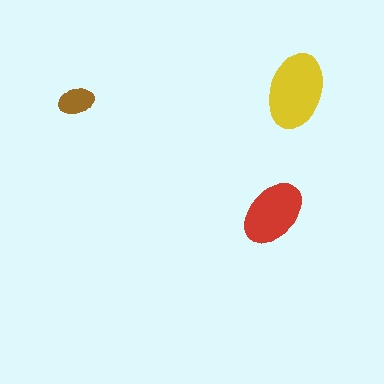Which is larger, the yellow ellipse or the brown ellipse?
The yellow one.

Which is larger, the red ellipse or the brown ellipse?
The red one.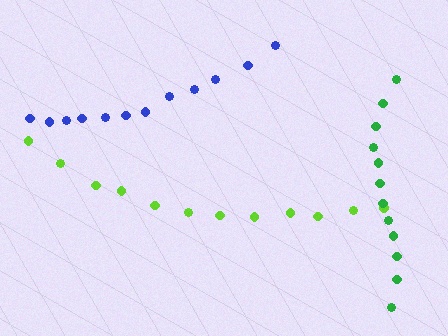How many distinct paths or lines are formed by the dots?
There are 3 distinct paths.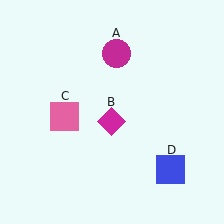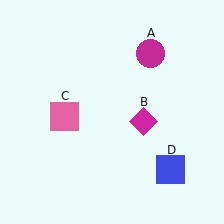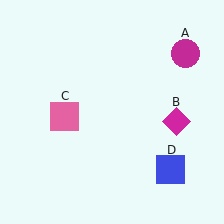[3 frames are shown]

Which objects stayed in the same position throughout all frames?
Pink square (object C) and blue square (object D) remained stationary.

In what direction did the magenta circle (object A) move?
The magenta circle (object A) moved right.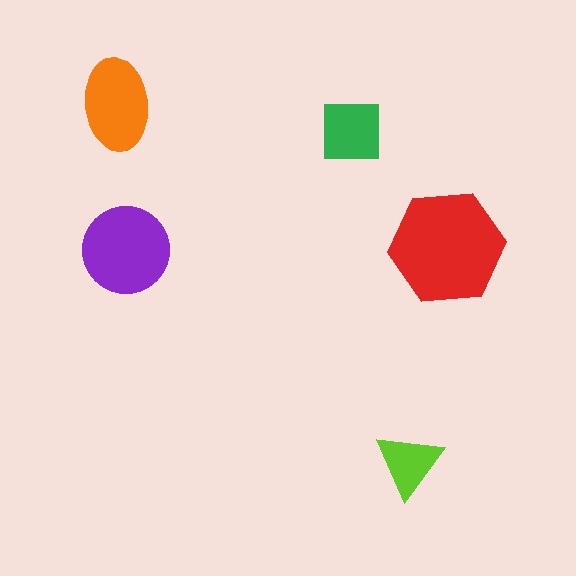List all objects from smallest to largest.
The lime triangle, the green square, the orange ellipse, the purple circle, the red hexagon.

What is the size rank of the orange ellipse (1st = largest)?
3rd.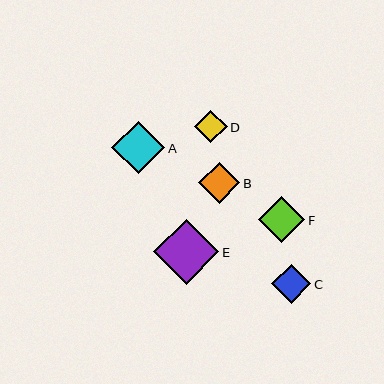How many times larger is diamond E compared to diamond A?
Diamond E is approximately 1.2 times the size of diamond A.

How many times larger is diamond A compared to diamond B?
Diamond A is approximately 1.3 times the size of diamond B.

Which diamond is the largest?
Diamond E is the largest with a size of approximately 65 pixels.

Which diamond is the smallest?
Diamond D is the smallest with a size of approximately 33 pixels.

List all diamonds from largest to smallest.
From largest to smallest: E, A, F, B, C, D.